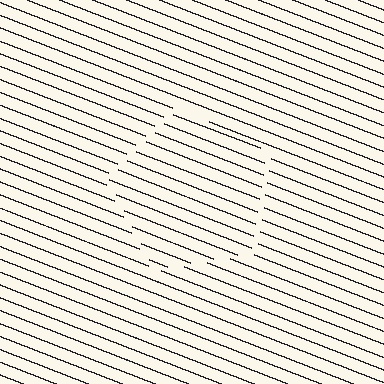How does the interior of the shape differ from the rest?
The interior of the shape contains the same grating, shifted by half a period — the contour is defined by the phase discontinuity where line-ends from the inner and outer gratings abut.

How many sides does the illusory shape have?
5 sides — the line-ends trace a pentagon.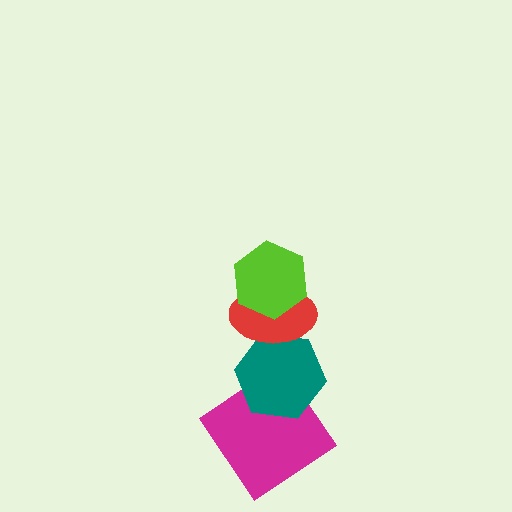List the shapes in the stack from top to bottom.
From top to bottom: the lime hexagon, the red ellipse, the teal hexagon, the magenta diamond.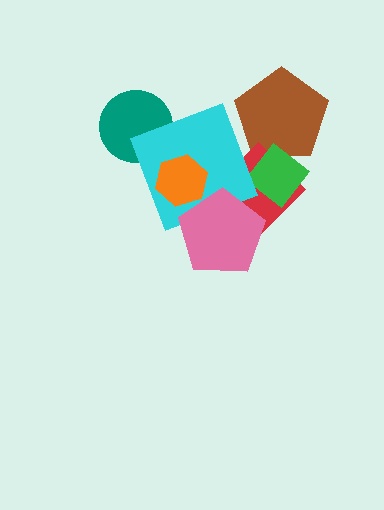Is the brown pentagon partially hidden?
Yes, it is partially covered by another shape.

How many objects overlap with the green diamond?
2 objects overlap with the green diamond.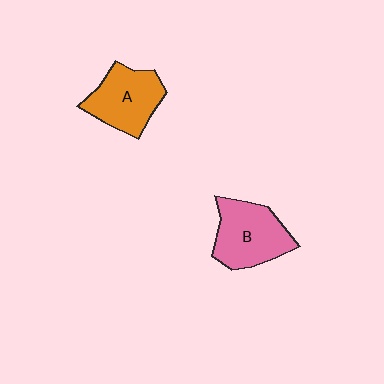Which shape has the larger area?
Shape B (pink).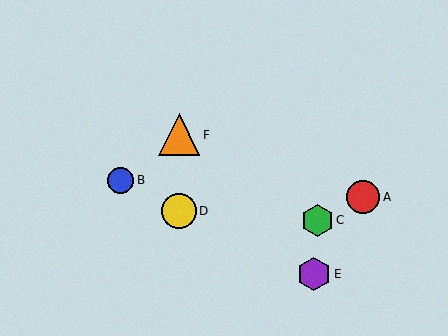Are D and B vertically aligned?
No, D is at x≈179 and B is at x≈121.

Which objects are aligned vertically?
Objects D, F are aligned vertically.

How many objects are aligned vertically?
2 objects (D, F) are aligned vertically.